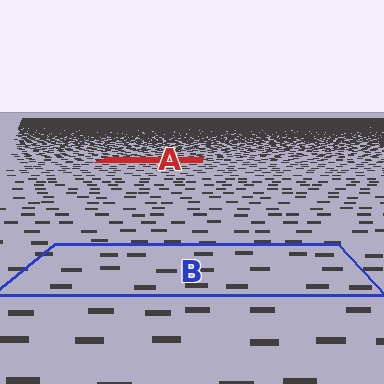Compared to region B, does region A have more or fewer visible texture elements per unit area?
Region A has more texture elements per unit area — they are packed more densely because it is farther away.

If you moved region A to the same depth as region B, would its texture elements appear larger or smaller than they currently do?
They would appear larger. At a closer depth, the same texture elements are projected at a bigger on-screen size.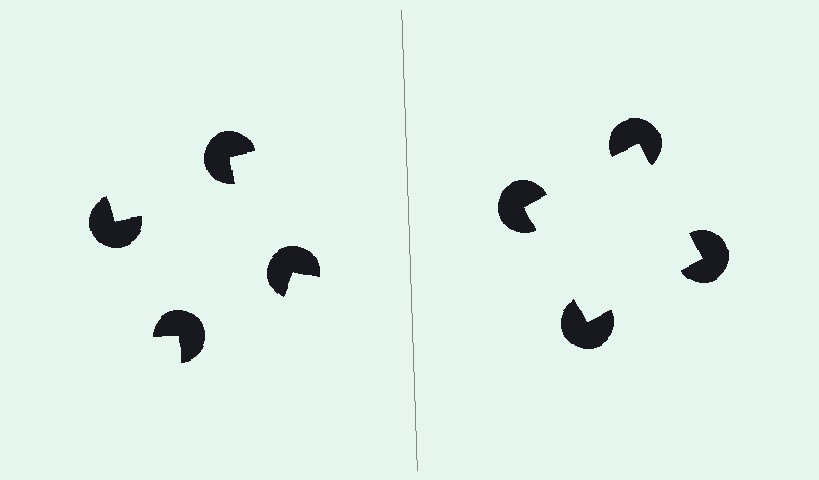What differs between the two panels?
The pac-man discs are positioned identically on both sides; only the wedge orientations differ. On the right they align to a square; on the left they are misaligned.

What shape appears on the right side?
An illusory square.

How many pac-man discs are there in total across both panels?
8 — 4 on each side.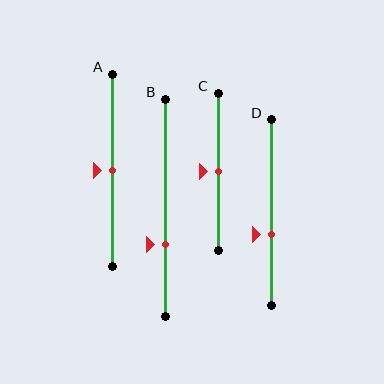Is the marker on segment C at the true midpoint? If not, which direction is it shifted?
Yes, the marker on segment C is at the true midpoint.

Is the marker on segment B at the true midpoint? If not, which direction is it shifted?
No, the marker on segment B is shifted downward by about 17% of the segment length.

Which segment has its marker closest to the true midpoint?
Segment A has its marker closest to the true midpoint.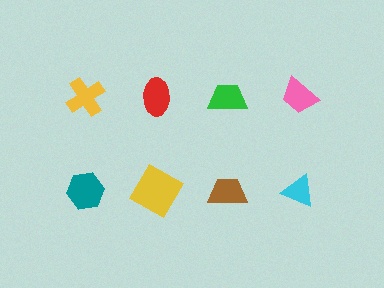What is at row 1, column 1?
A yellow cross.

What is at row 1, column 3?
A green trapezoid.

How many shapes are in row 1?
4 shapes.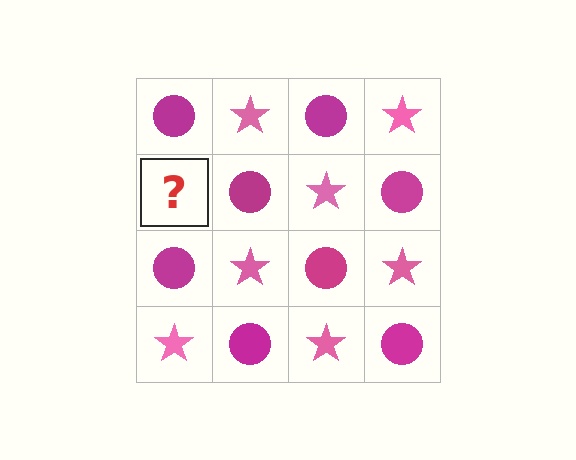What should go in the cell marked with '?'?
The missing cell should contain a pink star.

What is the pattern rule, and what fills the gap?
The rule is that it alternates magenta circle and pink star in a checkerboard pattern. The gap should be filled with a pink star.